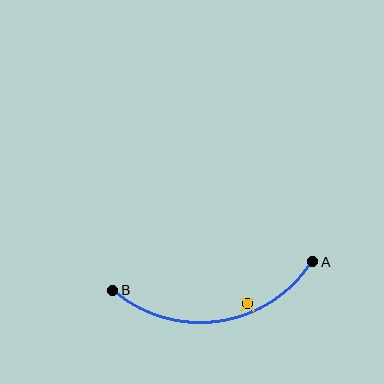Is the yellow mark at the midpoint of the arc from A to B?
No — the yellow mark does not lie on the arc at all. It sits slightly inside the curve.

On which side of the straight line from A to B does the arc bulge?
The arc bulges below the straight line connecting A and B.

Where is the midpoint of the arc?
The arc midpoint is the point on the curve farthest from the straight line joining A and B. It sits below that line.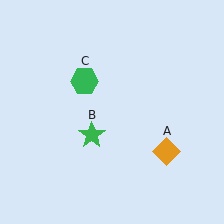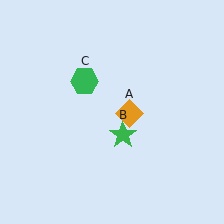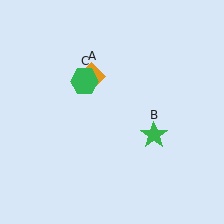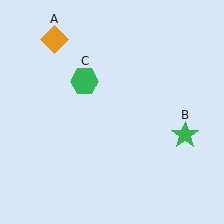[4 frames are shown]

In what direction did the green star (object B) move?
The green star (object B) moved right.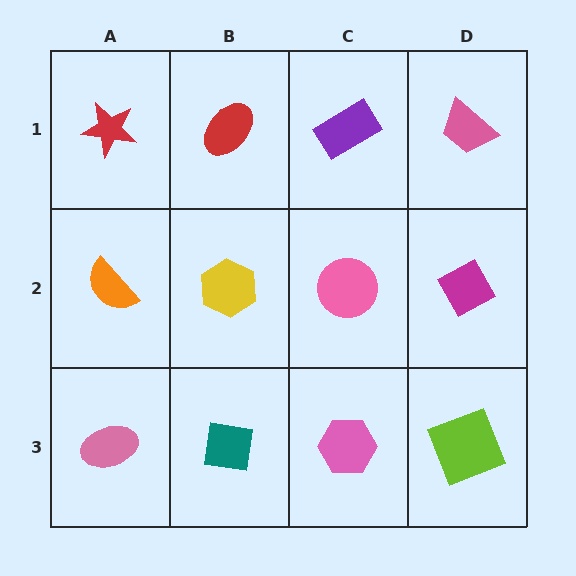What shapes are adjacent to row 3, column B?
A yellow hexagon (row 2, column B), a pink ellipse (row 3, column A), a pink hexagon (row 3, column C).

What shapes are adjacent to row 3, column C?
A pink circle (row 2, column C), a teal square (row 3, column B), a lime square (row 3, column D).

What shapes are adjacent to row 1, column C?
A pink circle (row 2, column C), a red ellipse (row 1, column B), a pink trapezoid (row 1, column D).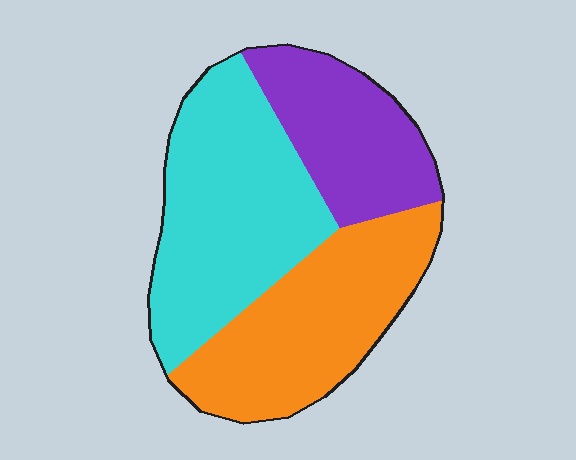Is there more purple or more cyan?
Cyan.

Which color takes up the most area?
Cyan, at roughly 40%.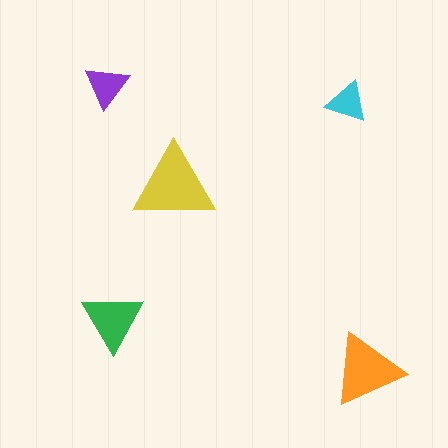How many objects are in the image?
There are 5 objects in the image.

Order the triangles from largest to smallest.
the yellow one, the orange one, the green one, the purple one, the cyan one.